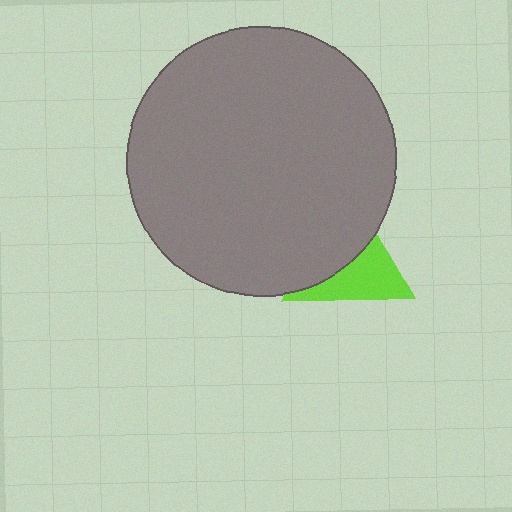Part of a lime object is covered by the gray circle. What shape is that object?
It is a triangle.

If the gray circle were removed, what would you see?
You would see the complete lime triangle.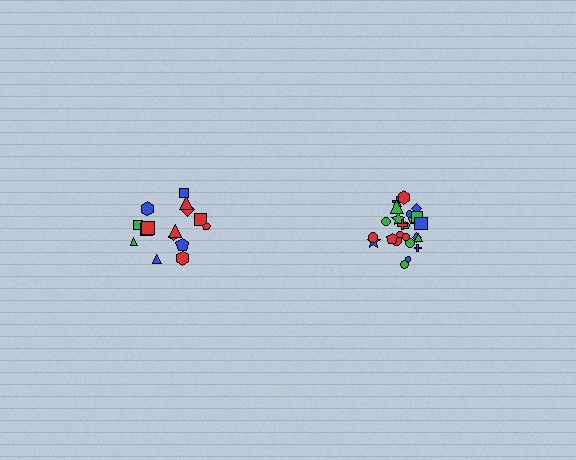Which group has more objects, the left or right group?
The right group.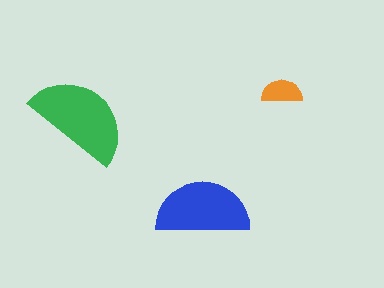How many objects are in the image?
There are 3 objects in the image.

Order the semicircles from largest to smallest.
the green one, the blue one, the orange one.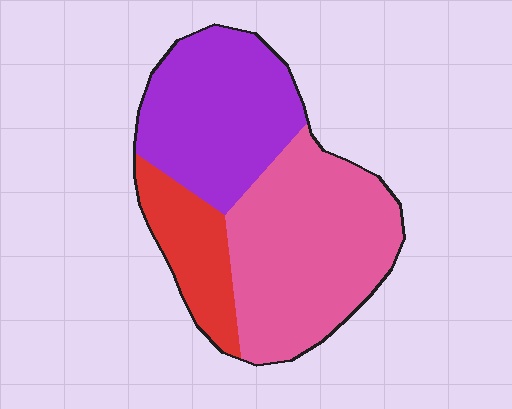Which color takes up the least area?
Red, at roughly 15%.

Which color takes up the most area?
Pink, at roughly 45%.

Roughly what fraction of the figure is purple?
Purple takes up between a quarter and a half of the figure.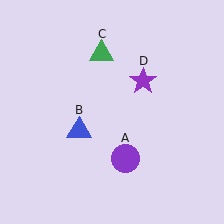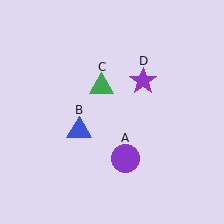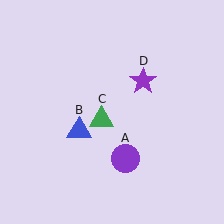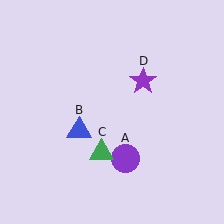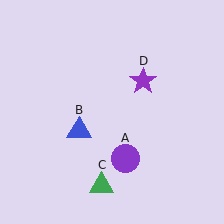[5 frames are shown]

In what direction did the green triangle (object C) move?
The green triangle (object C) moved down.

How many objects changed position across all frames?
1 object changed position: green triangle (object C).